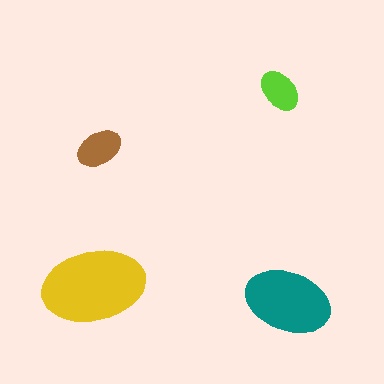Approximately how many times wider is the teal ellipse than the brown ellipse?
About 2 times wider.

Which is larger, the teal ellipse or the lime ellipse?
The teal one.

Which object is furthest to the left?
The yellow ellipse is leftmost.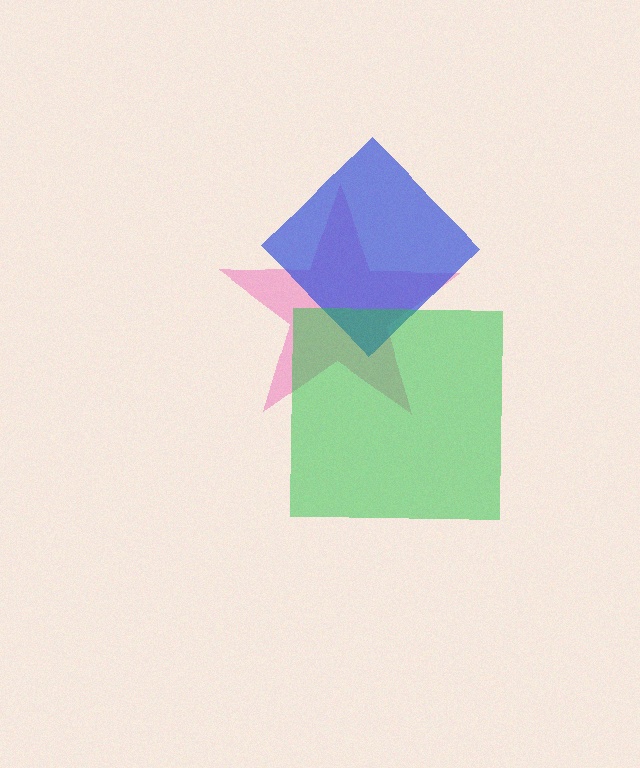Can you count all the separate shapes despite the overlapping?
Yes, there are 3 separate shapes.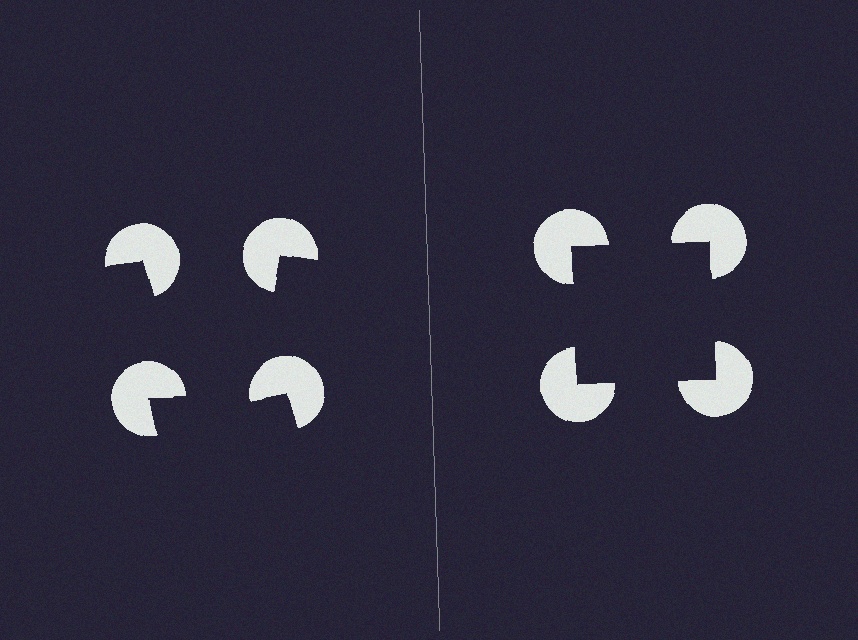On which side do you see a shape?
An illusory square appears on the right side. On the left side the wedge cuts are rotated, so no coherent shape forms.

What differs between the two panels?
The pac-man discs are positioned identically on both sides; only the wedge orientations differ. On the right they align to a square; on the left they are misaligned.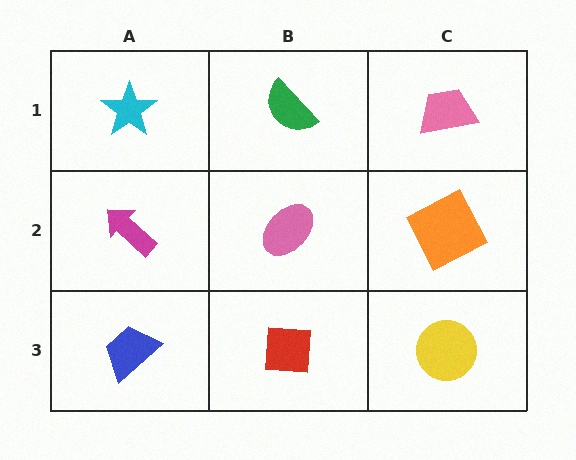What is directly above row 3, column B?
A pink ellipse.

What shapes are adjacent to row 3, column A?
A magenta arrow (row 2, column A), a red square (row 3, column B).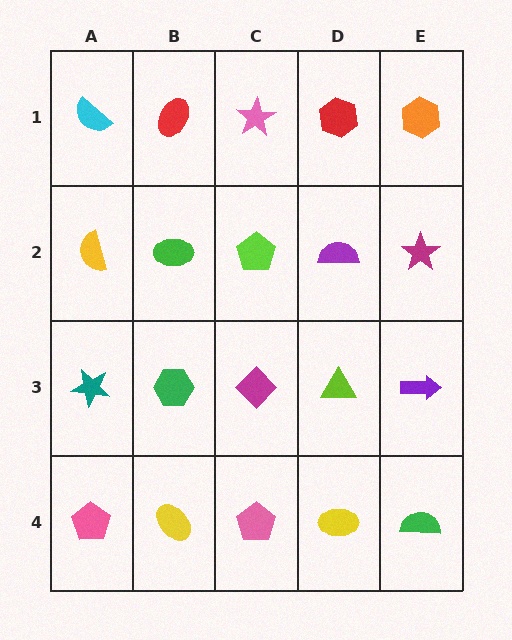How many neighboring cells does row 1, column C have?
3.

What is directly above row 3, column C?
A lime pentagon.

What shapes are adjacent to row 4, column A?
A teal star (row 3, column A), a yellow ellipse (row 4, column B).